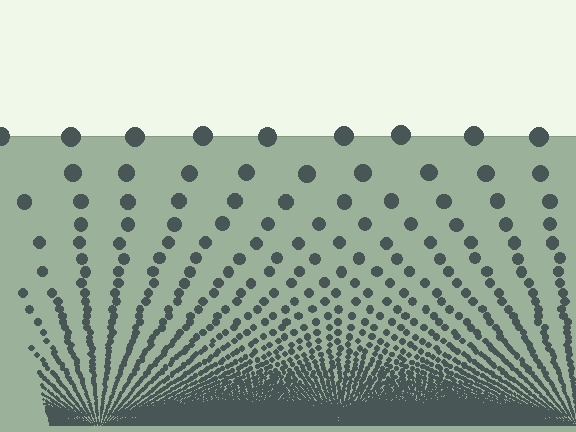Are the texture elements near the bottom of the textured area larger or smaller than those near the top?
Smaller. The gradient is inverted — elements near the bottom are smaller and denser.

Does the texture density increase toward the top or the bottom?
Density increases toward the bottom.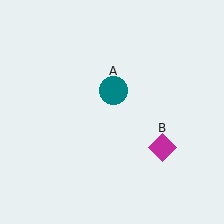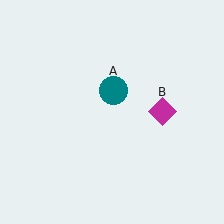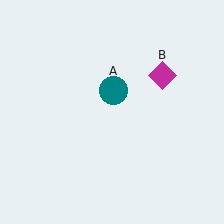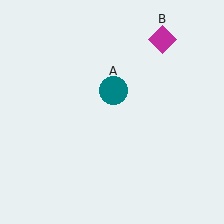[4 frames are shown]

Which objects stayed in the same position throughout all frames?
Teal circle (object A) remained stationary.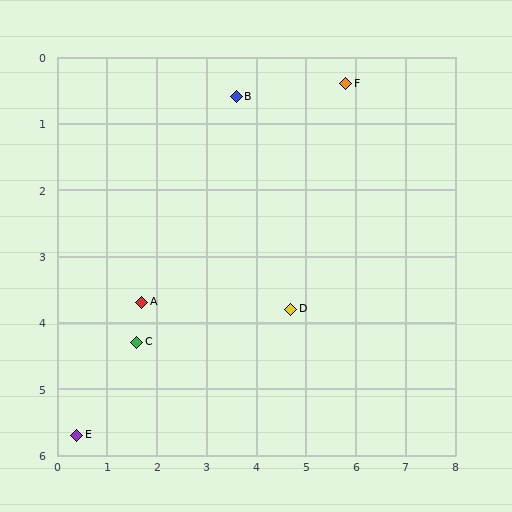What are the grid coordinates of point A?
Point A is at approximately (1.7, 3.7).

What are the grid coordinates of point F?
Point F is at approximately (5.8, 0.4).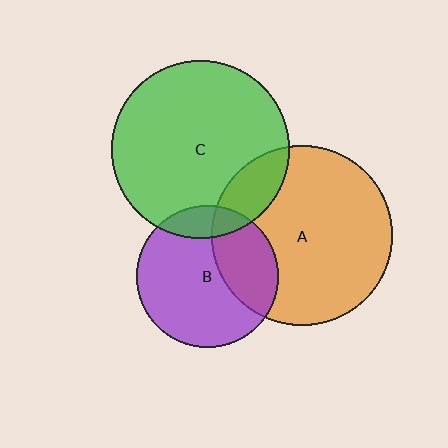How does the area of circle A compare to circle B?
Approximately 1.6 times.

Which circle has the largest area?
Circle A (orange).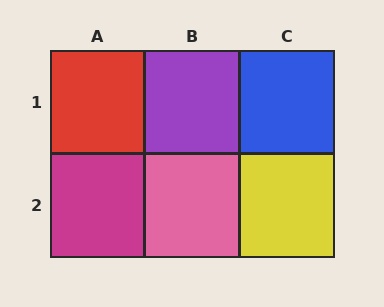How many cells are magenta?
1 cell is magenta.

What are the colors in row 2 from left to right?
Magenta, pink, yellow.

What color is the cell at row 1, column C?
Blue.